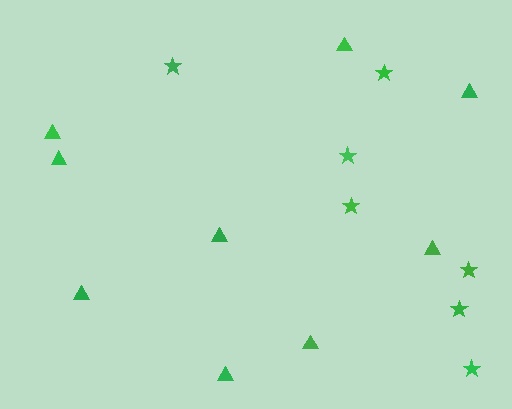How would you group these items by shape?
There are 2 groups: one group of stars (7) and one group of triangles (9).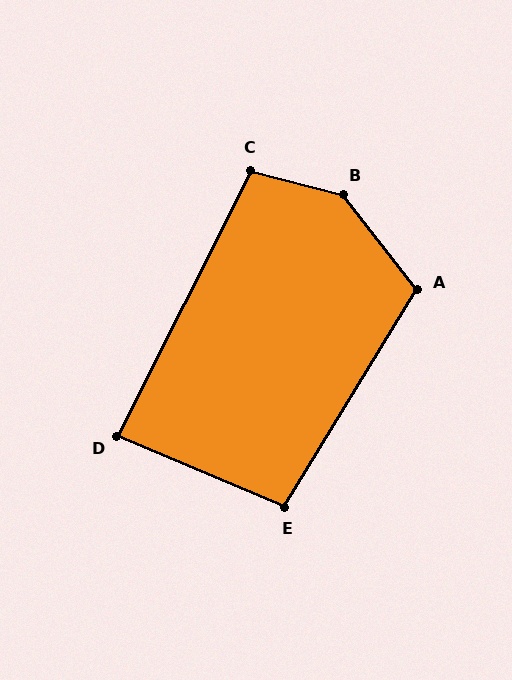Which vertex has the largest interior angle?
B, at approximately 143 degrees.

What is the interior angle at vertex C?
Approximately 102 degrees (obtuse).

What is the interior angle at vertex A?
Approximately 110 degrees (obtuse).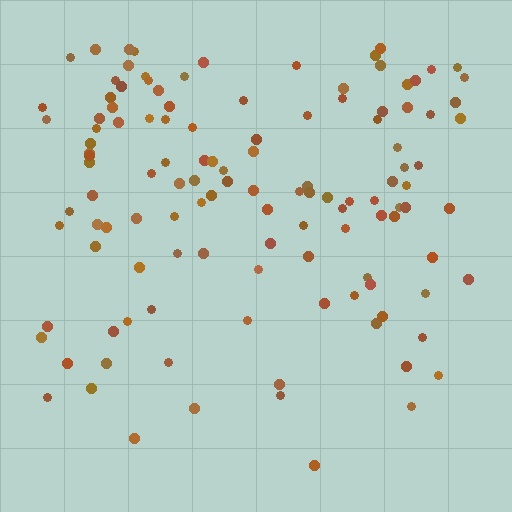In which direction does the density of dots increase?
From bottom to top, with the top side densest.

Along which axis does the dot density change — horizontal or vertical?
Vertical.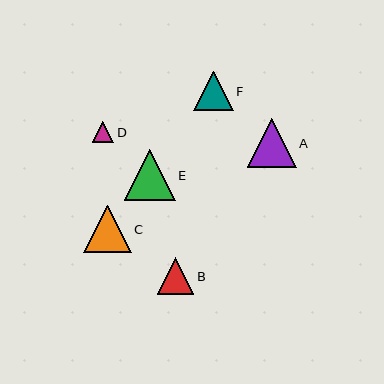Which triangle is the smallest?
Triangle D is the smallest with a size of approximately 21 pixels.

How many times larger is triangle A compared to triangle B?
Triangle A is approximately 1.4 times the size of triangle B.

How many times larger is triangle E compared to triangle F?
Triangle E is approximately 1.3 times the size of triangle F.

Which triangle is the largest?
Triangle E is the largest with a size of approximately 51 pixels.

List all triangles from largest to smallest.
From largest to smallest: E, A, C, F, B, D.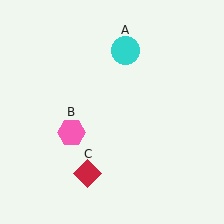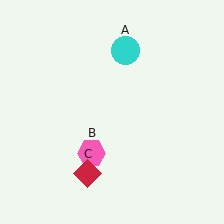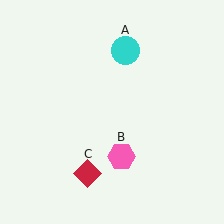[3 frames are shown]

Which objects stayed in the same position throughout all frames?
Cyan circle (object A) and red diamond (object C) remained stationary.